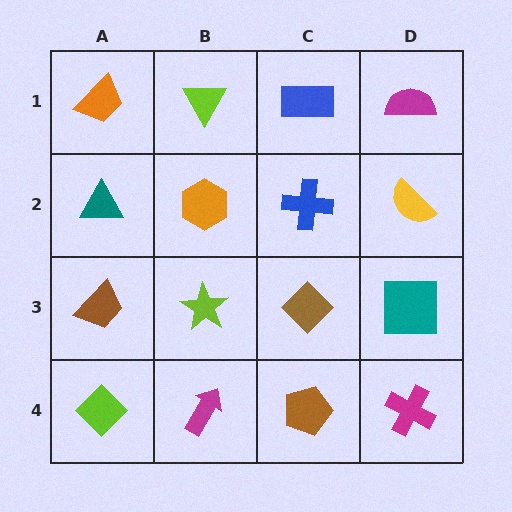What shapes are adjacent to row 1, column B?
An orange hexagon (row 2, column B), an orange trapezoid (row 1, column A), a blue rectangle (row 1, column C).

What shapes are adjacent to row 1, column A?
A teal triangle (row 2, column A), a lime triangle (row 1, column B).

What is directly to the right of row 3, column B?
A brown diamond.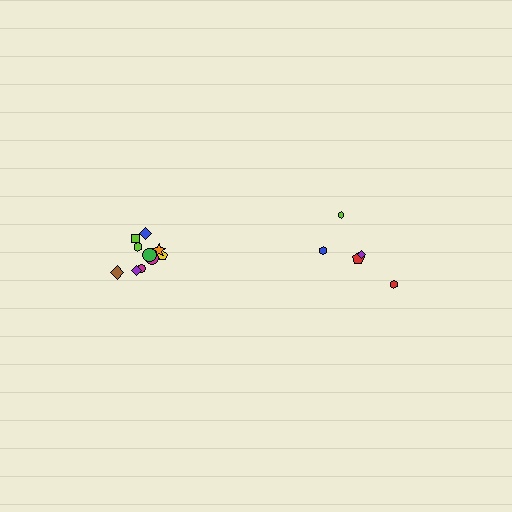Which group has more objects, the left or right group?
The left group.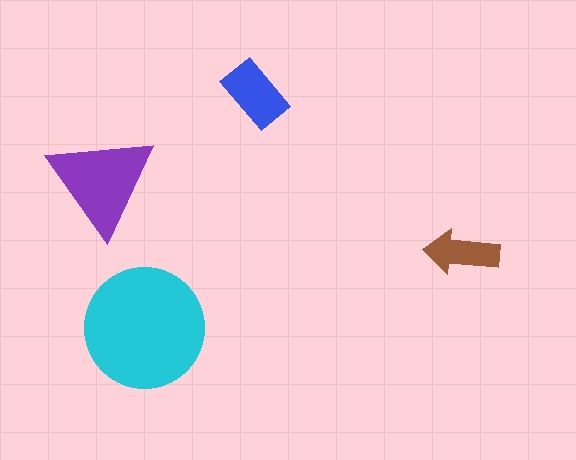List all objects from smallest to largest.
The brown arrow, the blue rectangle, the purple triangle, the cyan circle.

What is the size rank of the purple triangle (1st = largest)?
2nd.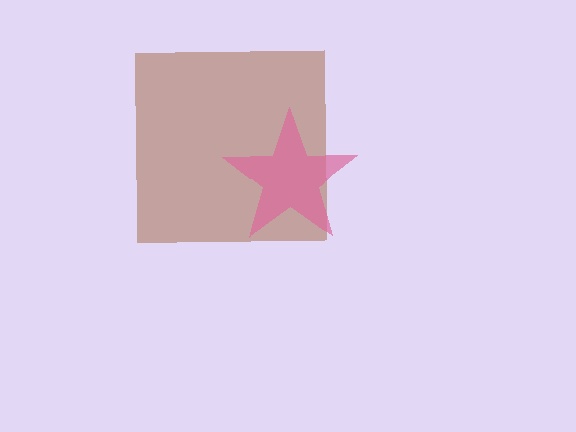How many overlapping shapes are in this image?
There are 2 overlapping shapes in the image.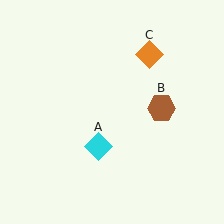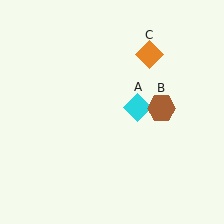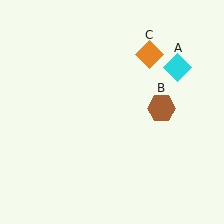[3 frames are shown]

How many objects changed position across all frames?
1 object changed position: cyan diamond (object A).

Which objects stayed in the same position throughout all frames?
Brown hexagon (object B) and orange diamond (object C) remained stationary.